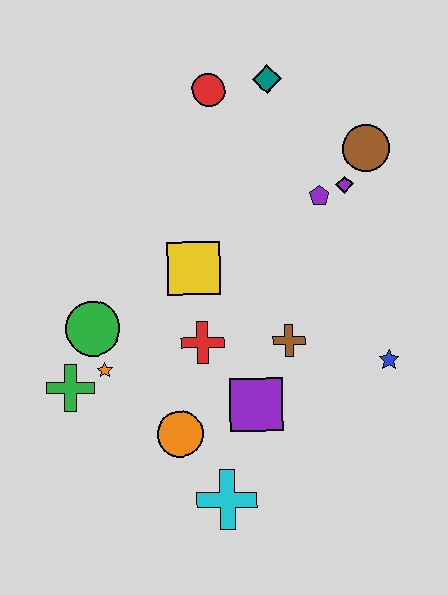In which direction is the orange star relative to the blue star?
The orange star is to the left of the blue star.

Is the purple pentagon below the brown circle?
Yes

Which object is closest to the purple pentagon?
The purple diamond is closest to the purple pentagon.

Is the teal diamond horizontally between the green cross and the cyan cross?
No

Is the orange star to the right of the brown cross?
No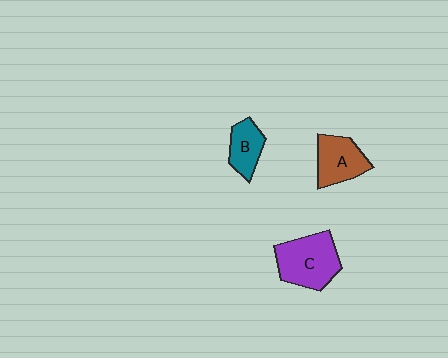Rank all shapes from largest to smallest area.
From largest to smallest: C (purple), A (brown), B (teal).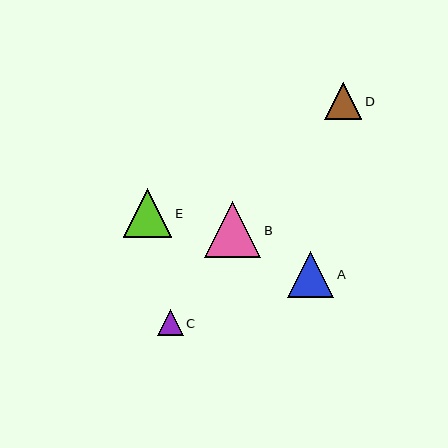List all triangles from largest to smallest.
From largest to smallest: B, E, A, D, C.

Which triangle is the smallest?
Triangle C is the smallest with a size of approximately 26 pixels.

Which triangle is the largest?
Triangle B is the largest with a size of approximately 57 pixels.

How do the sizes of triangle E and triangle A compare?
Triangle E and triangle A are approximately the same size.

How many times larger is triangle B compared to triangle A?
Triangle B is approximately 1.2 times the size of triangle A.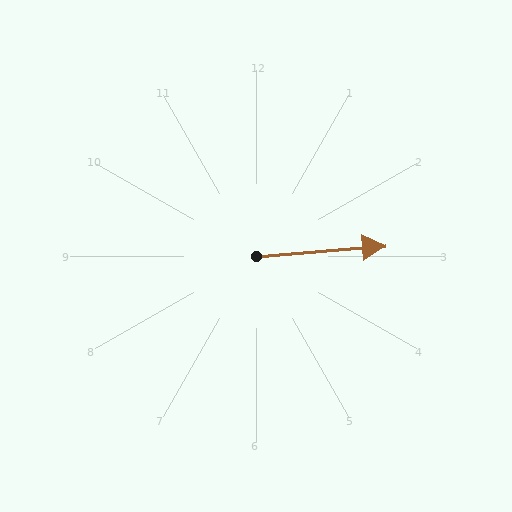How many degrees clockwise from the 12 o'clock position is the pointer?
Approximately 85 degrees.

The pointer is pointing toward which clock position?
Roughly 3 o'clock.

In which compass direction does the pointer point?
East.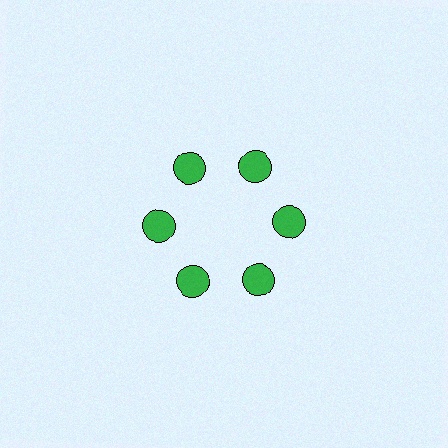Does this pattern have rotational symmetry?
Yes, this pattern has 6-fold rotational symmetry. It looks the same after rotating 60 degrees around the center.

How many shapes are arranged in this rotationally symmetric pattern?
There are 6 shapes, arranged in 6 groups of 1.